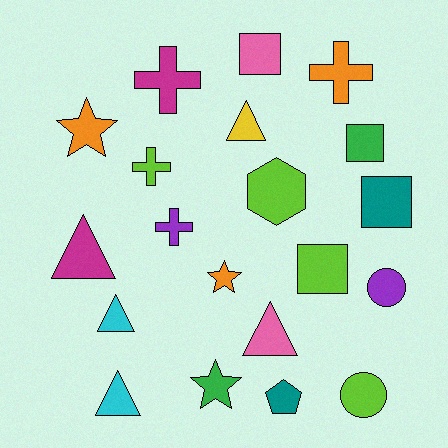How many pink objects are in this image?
There are 2 pink objects.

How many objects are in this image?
There are 20 objects.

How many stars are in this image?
There are 3 stars.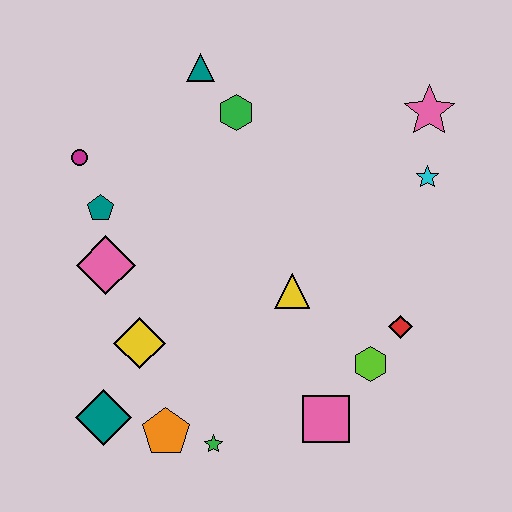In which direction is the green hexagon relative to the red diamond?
The green hexagon is above the red diamond.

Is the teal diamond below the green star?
No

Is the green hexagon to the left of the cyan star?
Yes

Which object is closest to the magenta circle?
The teal pentagon is closest to the magenta circle.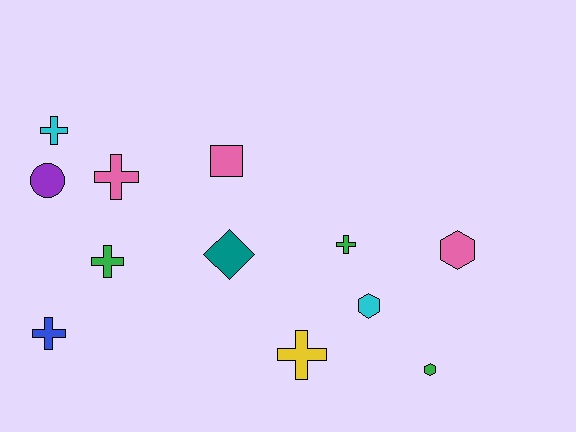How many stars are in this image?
There are no stars.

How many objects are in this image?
There are 12 objects.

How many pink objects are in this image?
There are 3 pink objects.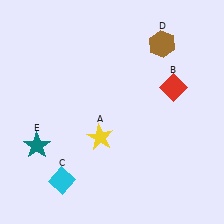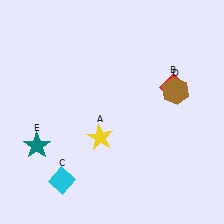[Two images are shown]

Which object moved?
The brown hexagon (D) moved down.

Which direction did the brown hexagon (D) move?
The brown hexagon (D) moved down.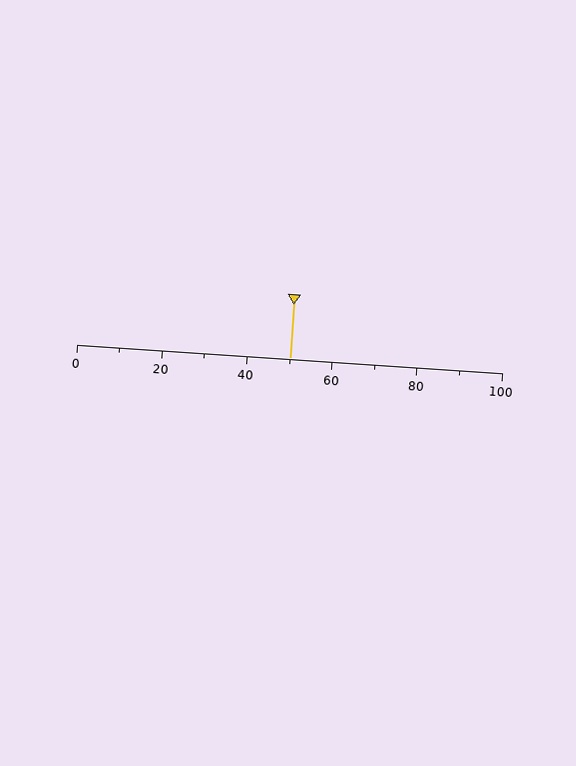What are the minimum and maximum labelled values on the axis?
The axis runs from 0 to 100.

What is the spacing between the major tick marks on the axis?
The major ticks are spaced 20 apart.